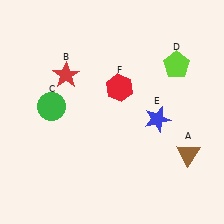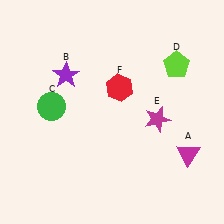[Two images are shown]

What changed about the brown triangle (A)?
In Image 1, A is brown. In Image 2, it changed to magenta.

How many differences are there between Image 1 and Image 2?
There are 3 differences between the two images.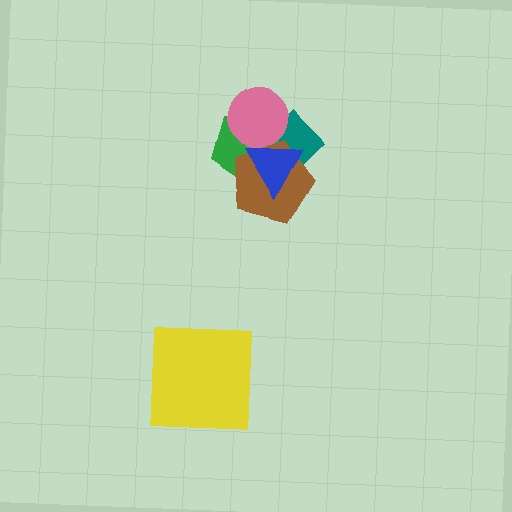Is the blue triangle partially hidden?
No, no other shape covers it.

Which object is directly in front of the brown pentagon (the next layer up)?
The pink circle is directly in front of the brown pentagon.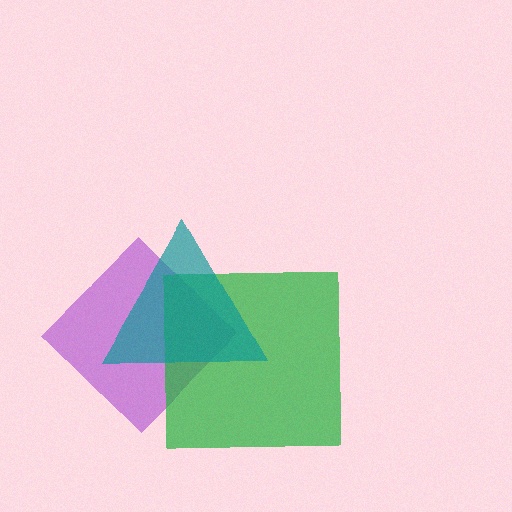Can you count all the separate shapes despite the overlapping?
Yes, there are 3 separate shapes.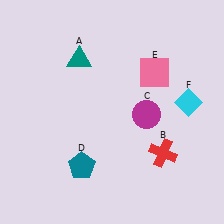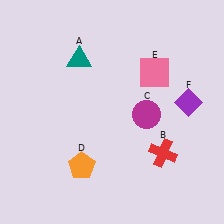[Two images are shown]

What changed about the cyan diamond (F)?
In Image 1, F is cyan. In Image 2, it changed to purple.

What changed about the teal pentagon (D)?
In Image 1, D is teal. In Image 2, it changed to orange.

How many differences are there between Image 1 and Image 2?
There are 2 differences between the two images.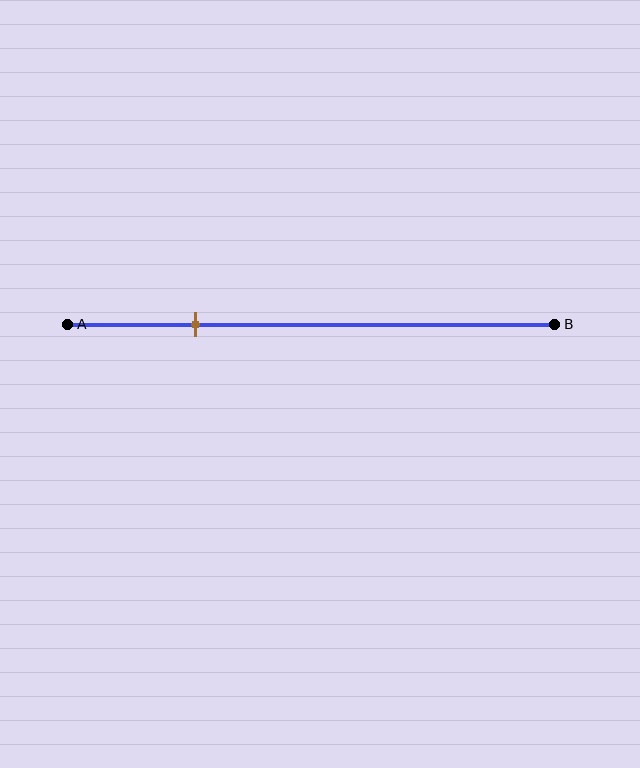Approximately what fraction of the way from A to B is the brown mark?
The brown mark is approximately 25% of the way from A to B.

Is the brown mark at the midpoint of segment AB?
No, the mark is at about 25% from A, not at the 50% midpoint.